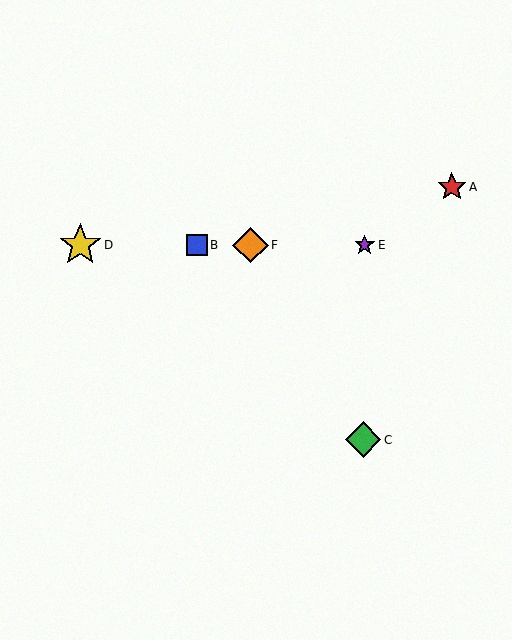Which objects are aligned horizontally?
Objects B, D, E, F are aligned horizontally.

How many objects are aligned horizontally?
4 objects (B, D, E, F) are aligned horizontally.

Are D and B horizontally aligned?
Yes, both are at y≈245.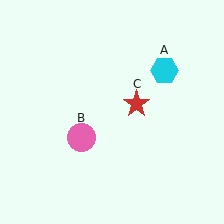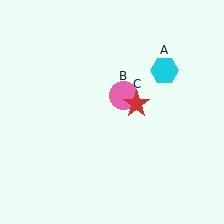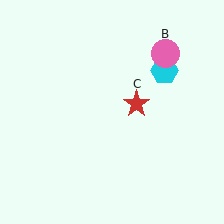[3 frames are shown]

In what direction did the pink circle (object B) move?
The pink circle (object B) moved up and to the right.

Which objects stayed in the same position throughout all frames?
Cyan hexagon (object A) and red star (object C) remained stationary.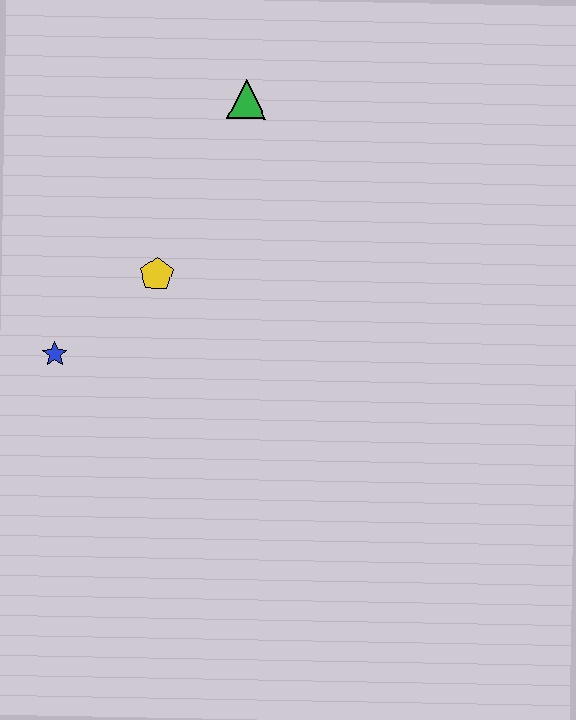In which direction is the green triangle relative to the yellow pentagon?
The green triangle is above the yellow pentagon.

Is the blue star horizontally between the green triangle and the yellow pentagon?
No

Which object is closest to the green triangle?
The yellow pentagon is closest to the green triangle.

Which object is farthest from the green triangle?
The blue star is farthest from the green triangle.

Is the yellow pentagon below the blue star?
No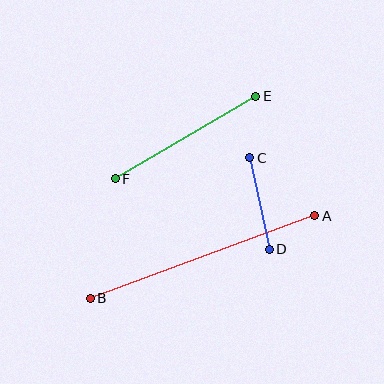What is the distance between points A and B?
The distance is approximately 239 pixels.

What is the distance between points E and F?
The distance is approximately 163 pixels.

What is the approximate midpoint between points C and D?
The midpoint is at approximately (260, 204) pixels.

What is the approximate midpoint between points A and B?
The midpoint is at approximately (202, 257) pixels.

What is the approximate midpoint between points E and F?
The midpoint is at approximately (185, 138) pixels.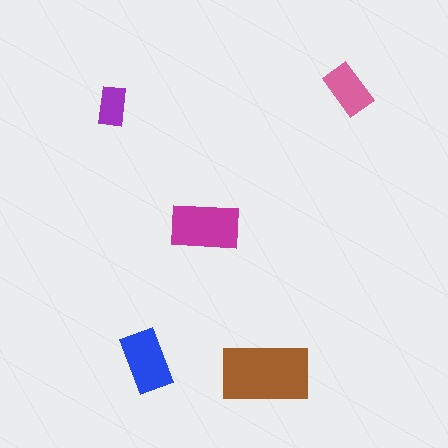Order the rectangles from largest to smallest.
the brown one, the magenta one, the blue one, the pink one, the purple one.